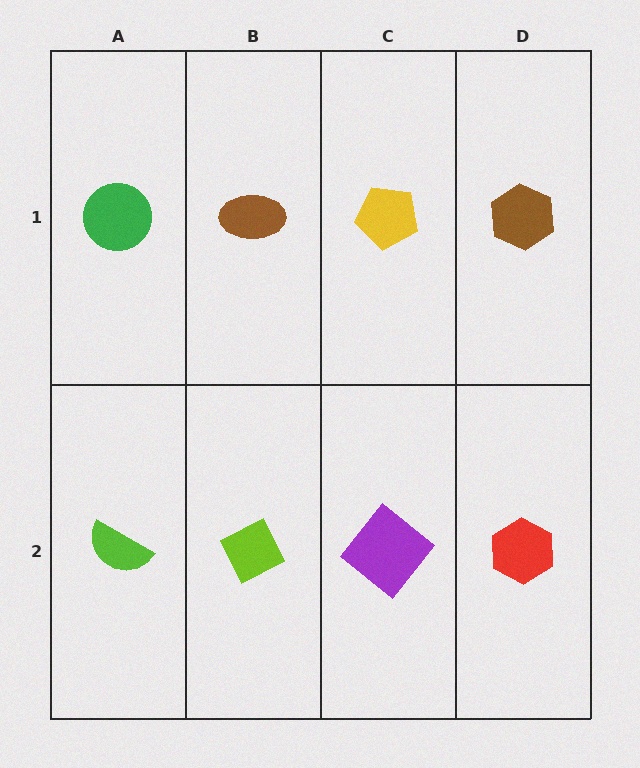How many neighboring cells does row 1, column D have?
2.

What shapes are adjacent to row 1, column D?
A red hexagon (row 2, column D), a yellow pentagon (row 1, column C).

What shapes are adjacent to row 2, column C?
A yellow pentagon (row 1, column C), a lime diamond (row 2, column B), a red hexagon (row 2, column D).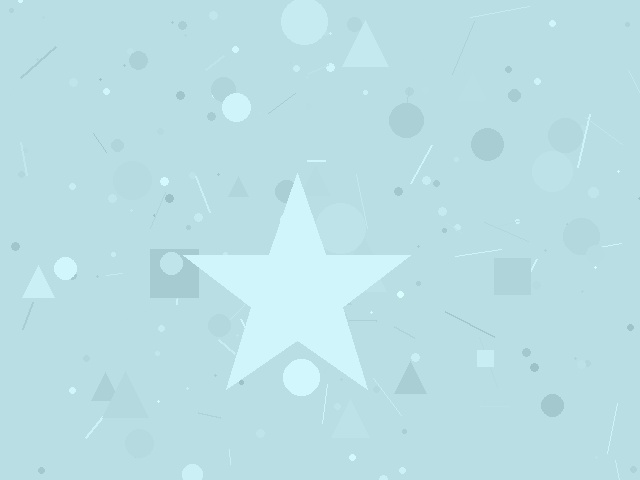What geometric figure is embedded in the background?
A star is embedded in the background.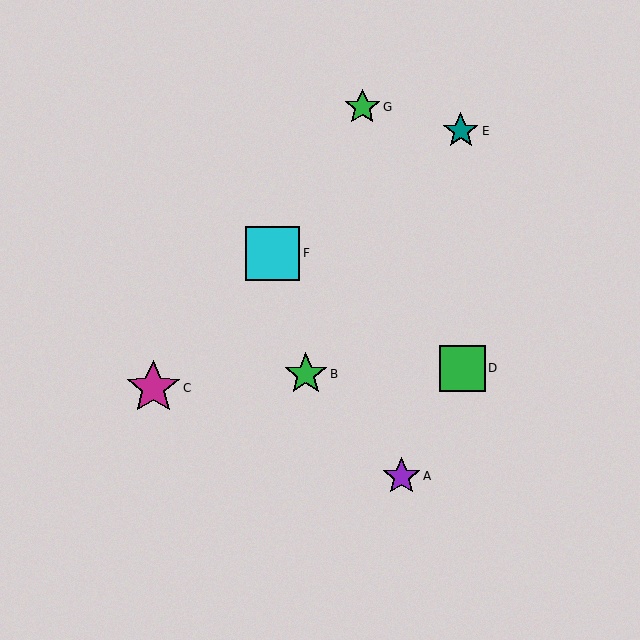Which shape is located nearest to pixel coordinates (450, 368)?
The green square (labeled D) at (462, 368) is nearest to that location.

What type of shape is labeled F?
Shape F is a cyan square.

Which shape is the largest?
The magenta star (labeled C) is the largest.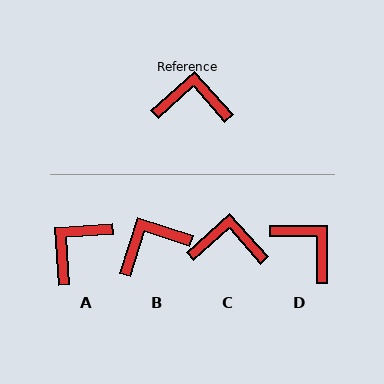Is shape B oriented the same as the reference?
No, it is off by about 30 degrees.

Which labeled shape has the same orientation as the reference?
C.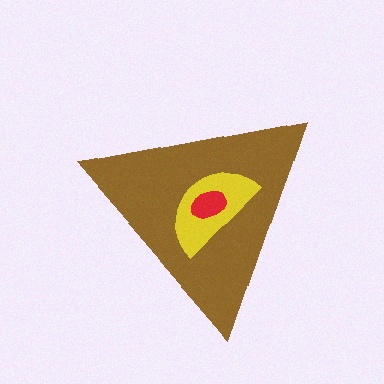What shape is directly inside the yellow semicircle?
The red ellipse.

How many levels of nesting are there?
3.